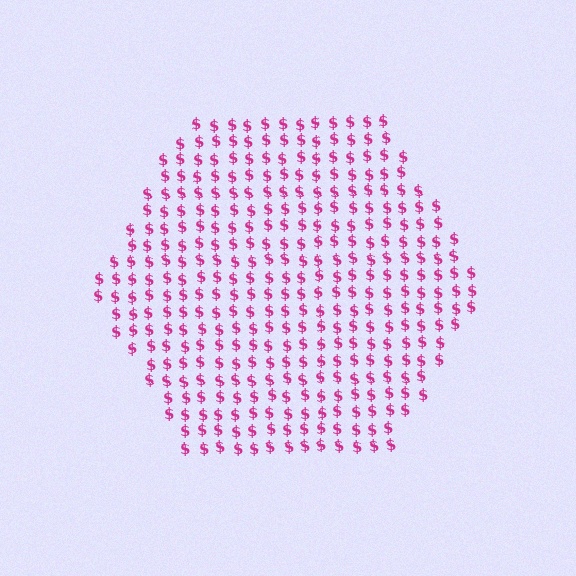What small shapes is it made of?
It is made of small dollar signs.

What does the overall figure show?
The overall figure shows a hexagon.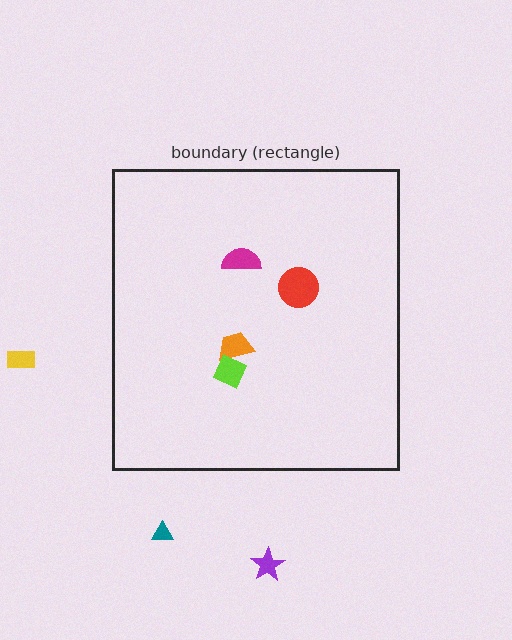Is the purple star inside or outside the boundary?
Outside.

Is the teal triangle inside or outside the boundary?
Outside.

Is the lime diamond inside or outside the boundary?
Inside.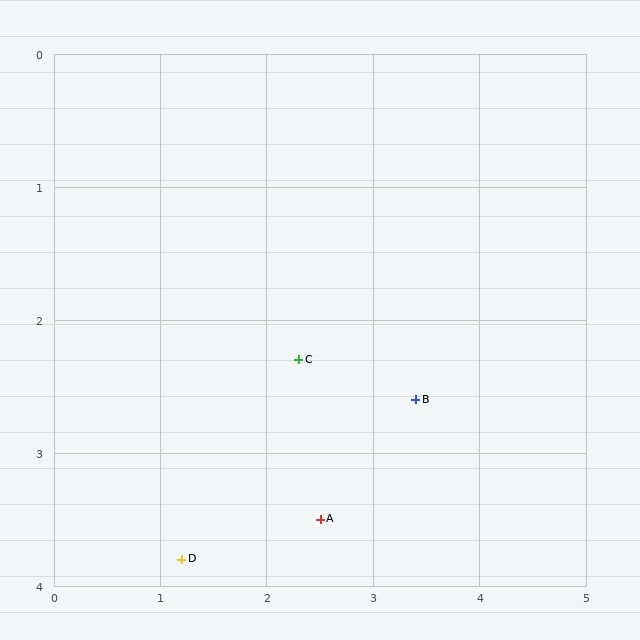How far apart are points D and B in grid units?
Points D and B are about 2.5 grid units apart.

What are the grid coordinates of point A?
Point A is at approximately (2.5, 3.5).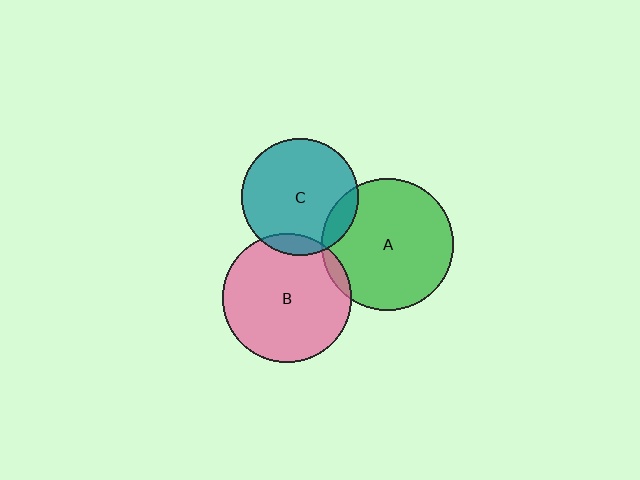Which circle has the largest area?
Circle A (green).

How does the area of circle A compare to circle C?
Approximately 1.3 times.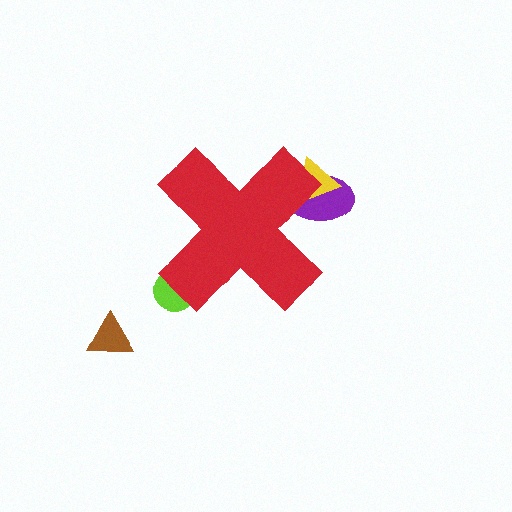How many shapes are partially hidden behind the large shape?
3 shapes are partially hidden.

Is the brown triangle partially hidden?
No, the brown triangle is fully visible.